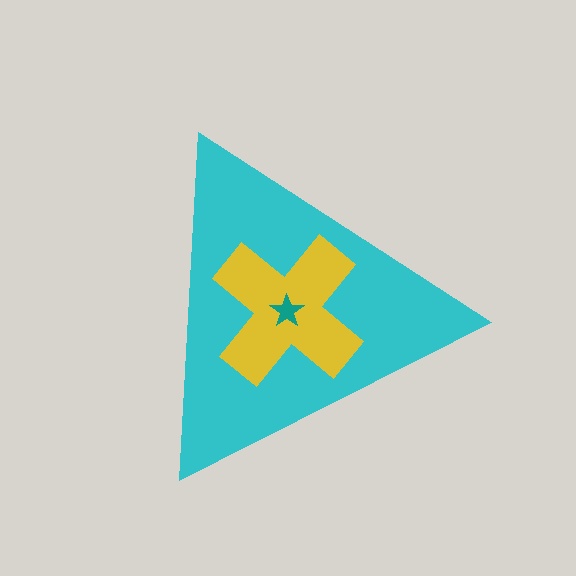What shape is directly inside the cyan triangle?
The yellow cross.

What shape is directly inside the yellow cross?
The teal star.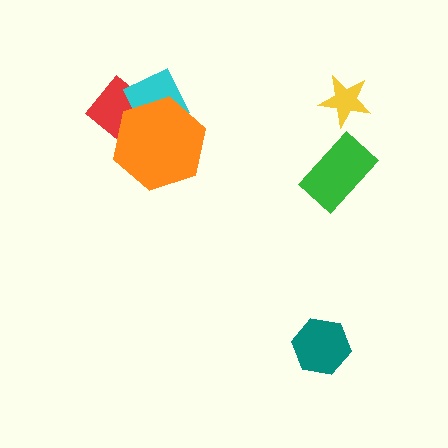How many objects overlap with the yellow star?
0 objects overlap with the yellow star.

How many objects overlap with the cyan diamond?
2 objects overlap with the cyan diamond.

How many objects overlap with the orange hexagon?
2 objects overlap with the orange hexagon.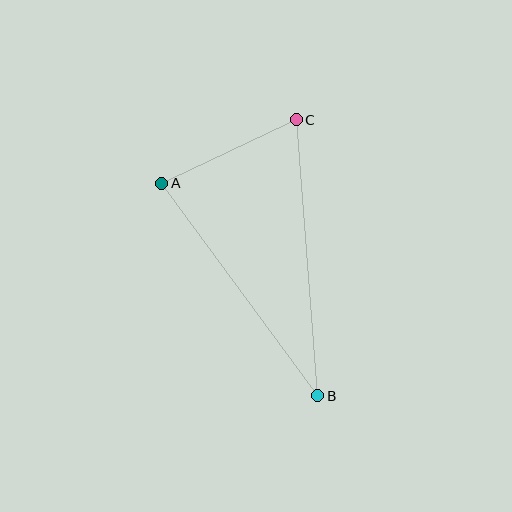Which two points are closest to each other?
Points A and C are closest to each other.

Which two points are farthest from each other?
Points B and C are farthest from each other.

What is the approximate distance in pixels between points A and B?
The distance between A and B is approximately 263 pixels.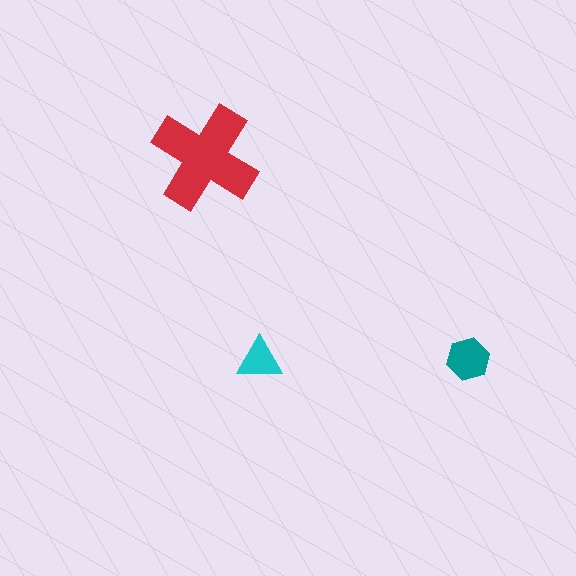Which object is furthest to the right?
The teal hexagon is rightmost.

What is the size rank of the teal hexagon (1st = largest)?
2nd.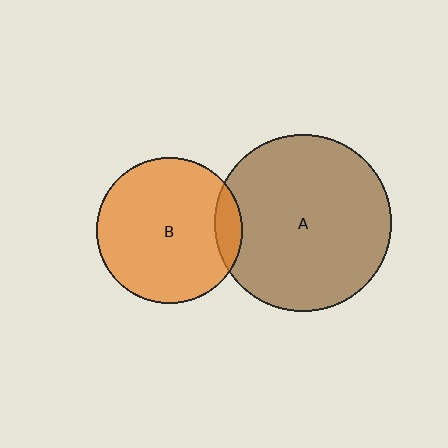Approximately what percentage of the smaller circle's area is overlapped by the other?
Approximately 10%.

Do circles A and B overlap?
Yes.